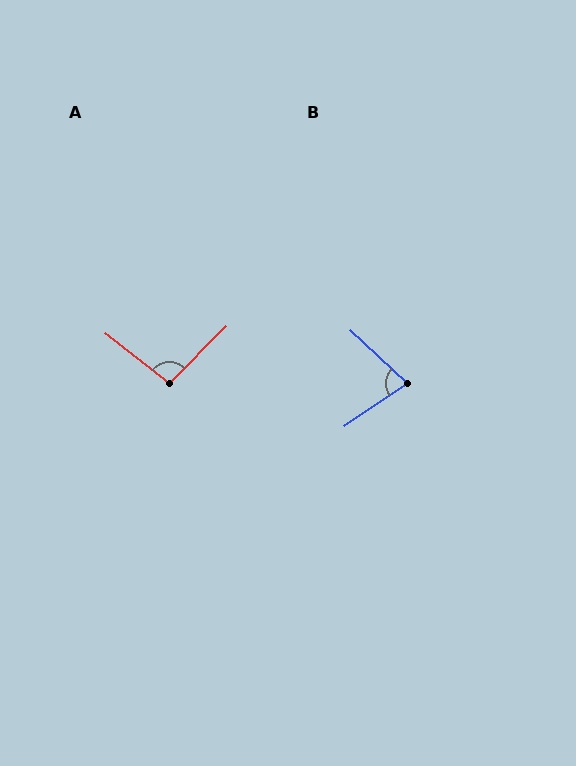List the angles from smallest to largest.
B (77°), A (97°).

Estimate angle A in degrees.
Approximately 97 degrees.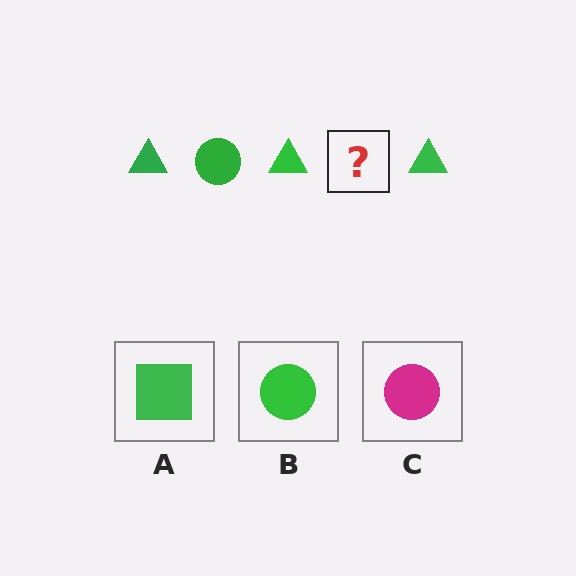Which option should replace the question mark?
Option B.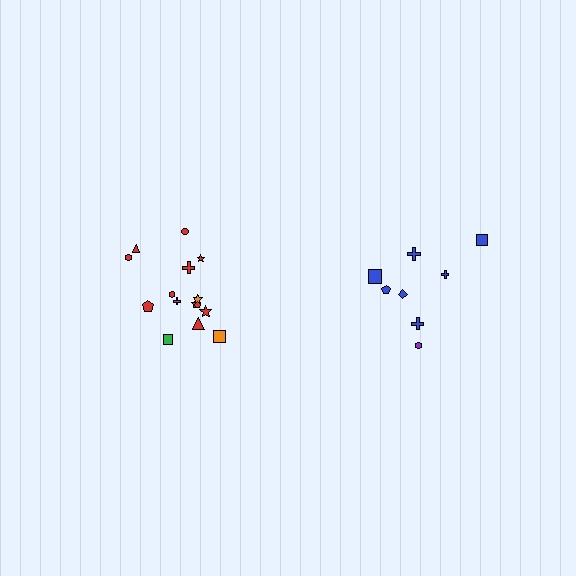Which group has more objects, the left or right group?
The left group.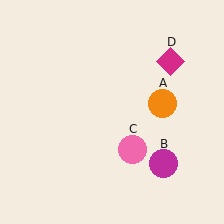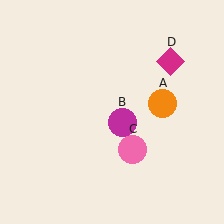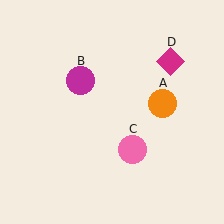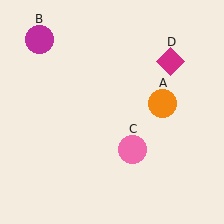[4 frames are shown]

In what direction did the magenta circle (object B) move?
The magenta circle (object B) moved up and to the left.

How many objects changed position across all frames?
1 object changed position: magenta circle (object B).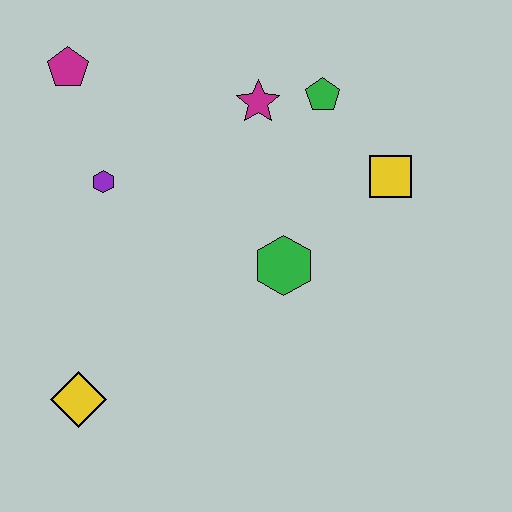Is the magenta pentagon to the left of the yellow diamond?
Yes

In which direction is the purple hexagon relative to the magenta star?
The purple hexagon is to the left of the magenta star.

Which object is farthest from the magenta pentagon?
The yellow square is farthest from the magenta pentagon.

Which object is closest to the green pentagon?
The magenta star is closest to the green pentagon.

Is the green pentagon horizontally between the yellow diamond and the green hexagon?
No